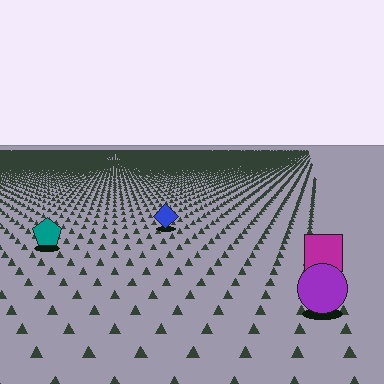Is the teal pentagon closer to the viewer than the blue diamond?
Yes. The teal pentagon is closer — you can tell from the texture gradient: the ground texture is coarser near it.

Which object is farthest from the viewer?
The blue diamond is farthest from the viewer. It appears smaller and the ground texture around it is denser.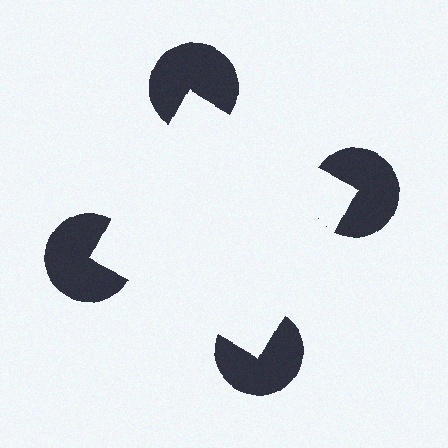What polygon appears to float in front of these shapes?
An illusory square — its edges are inferred from the aligned wedge cuts in the pac-man discs, not physically drawn.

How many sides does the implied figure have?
4 sides.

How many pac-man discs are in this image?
There are 4 — one at each vertex of the illusory square.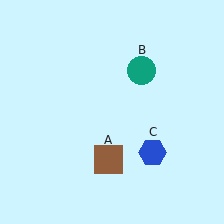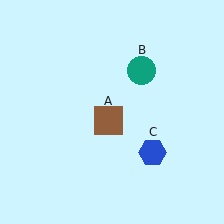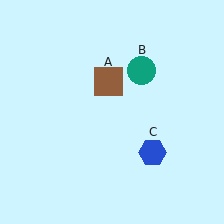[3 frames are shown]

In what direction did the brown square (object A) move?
The brown square (object A) moved up.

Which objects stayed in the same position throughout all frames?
Teal circle (object B) and blue hexagon (object C) remained stationary.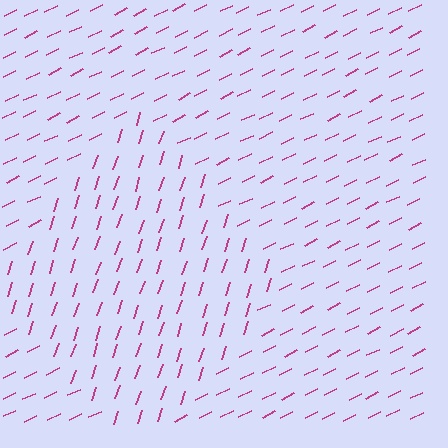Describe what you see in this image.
The image is filled with small magenta line segments. A diamond region in the image has lines oriented differently from the surrounding lines, creating a visible texture boundary.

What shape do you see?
I see a diamond.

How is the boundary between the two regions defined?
The boundary is defined purely by a change in line orientation (approximately 45 degrees difference). All lines are the same color and thickness.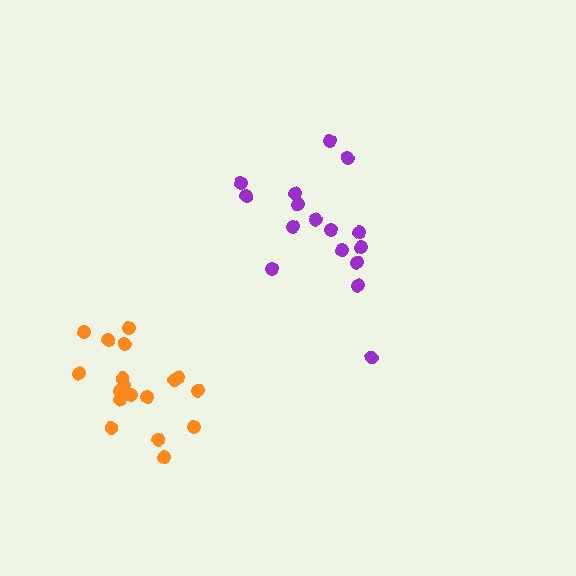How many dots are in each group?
Group 1: 18 dots, Group 2: 16 dots (34 total).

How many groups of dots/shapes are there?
There are 2 groups.